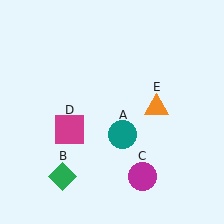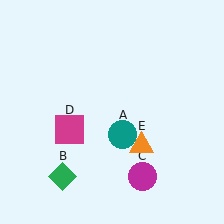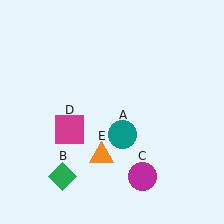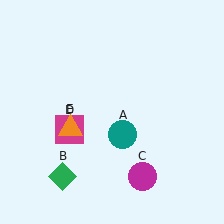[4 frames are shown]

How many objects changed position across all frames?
1 object changed position: orange triangle (object E).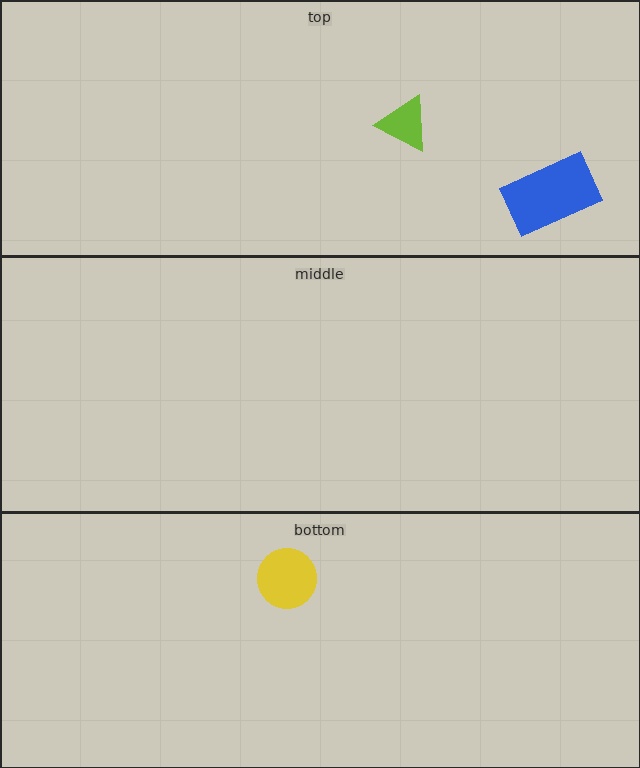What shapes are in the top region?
The lime triangle, the blue rectangle.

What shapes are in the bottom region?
The yellow circle.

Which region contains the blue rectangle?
The top region.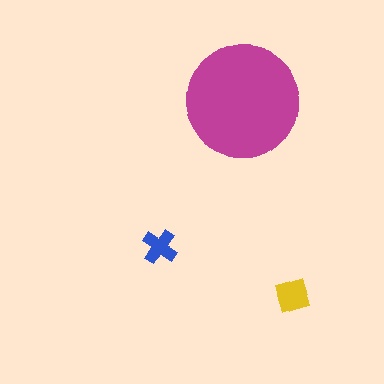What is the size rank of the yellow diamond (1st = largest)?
2nd.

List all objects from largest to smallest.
The magenta circle, the yellow diamond, the blue cross.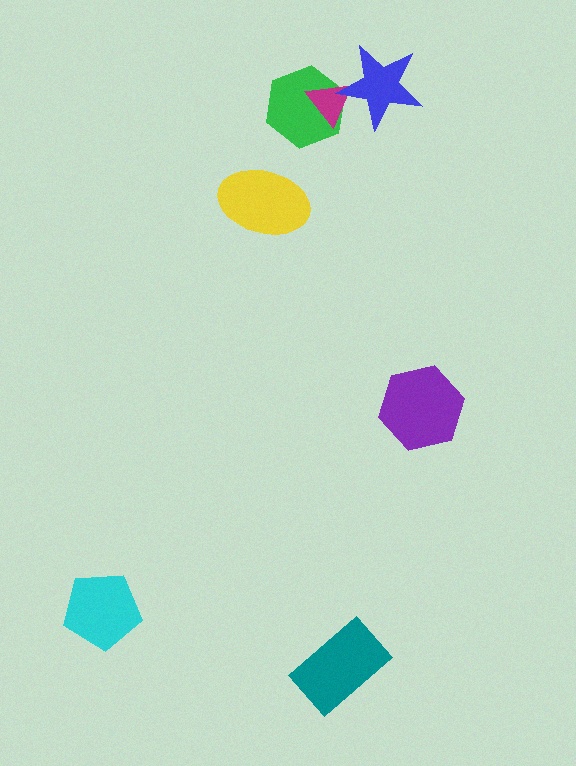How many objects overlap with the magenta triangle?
2 objects overlap with the magenta triangle.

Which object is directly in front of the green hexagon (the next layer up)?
The magenta triangle is directly in front of the green hexagon.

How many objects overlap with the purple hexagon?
0 objects overlap with the purple hexagon.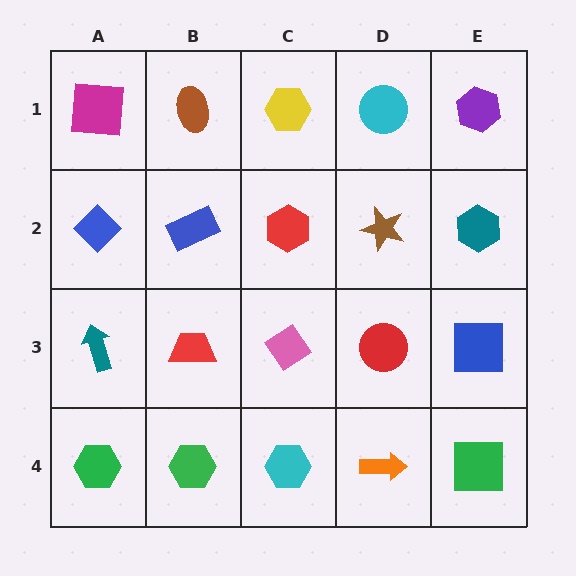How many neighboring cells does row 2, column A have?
3.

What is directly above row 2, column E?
A purple hexagon.